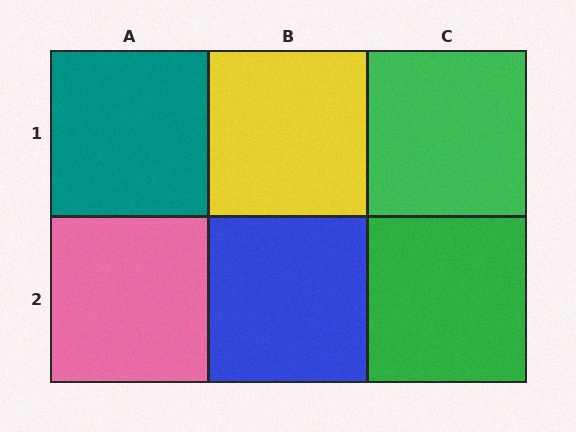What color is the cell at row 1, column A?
Teal.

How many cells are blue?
1 cell is blue.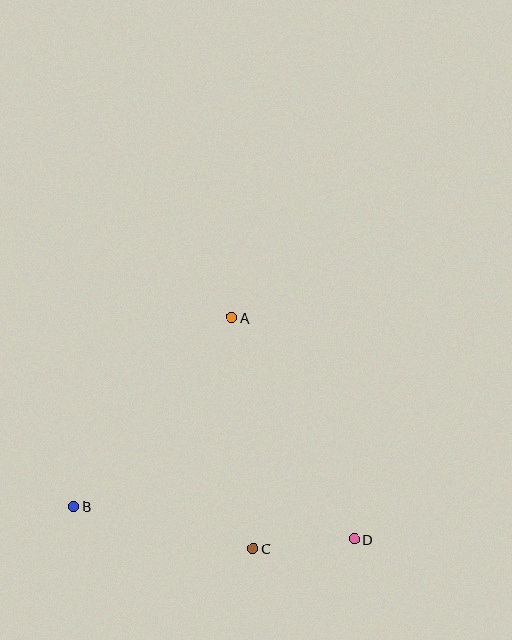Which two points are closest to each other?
Points C and D are closest to each other.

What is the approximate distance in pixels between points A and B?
The distance between A and B is approximately 246 pixels.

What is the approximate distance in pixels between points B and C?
The distance between B and C is approximately 184 pixels.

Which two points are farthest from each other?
Points B and D are farthest from each other.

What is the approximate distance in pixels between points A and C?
The distance between A and C is approximately 232 pixels.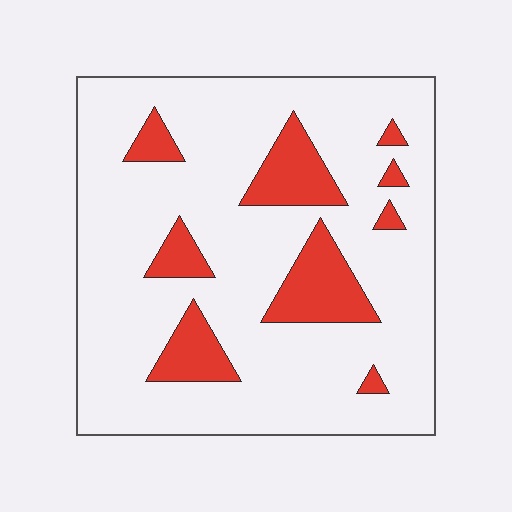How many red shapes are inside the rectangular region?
9.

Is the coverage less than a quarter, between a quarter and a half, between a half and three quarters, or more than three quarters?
Less than a quarter.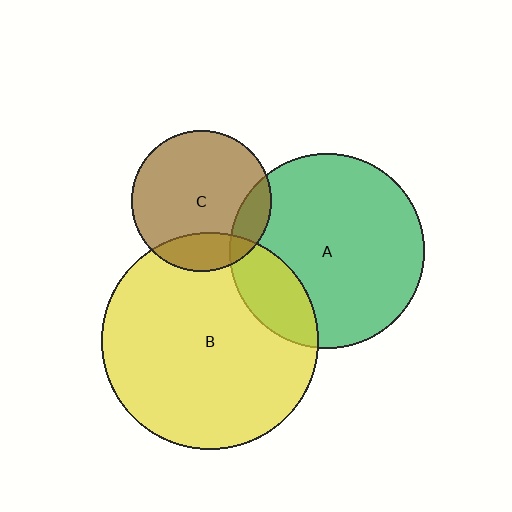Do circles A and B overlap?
Yes.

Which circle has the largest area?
Circle B (yellow).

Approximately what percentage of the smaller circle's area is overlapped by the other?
Approximately 20%.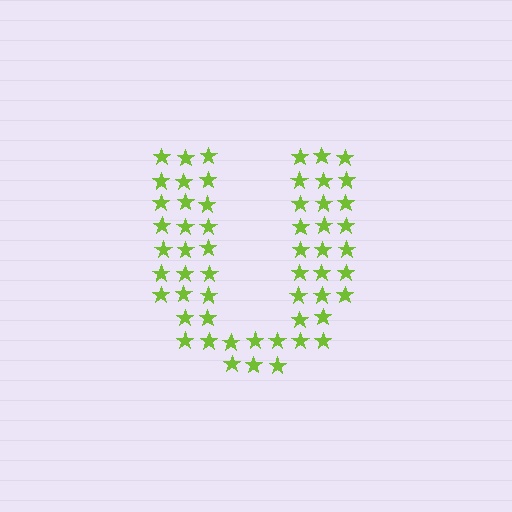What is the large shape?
The large shape is the letter U.